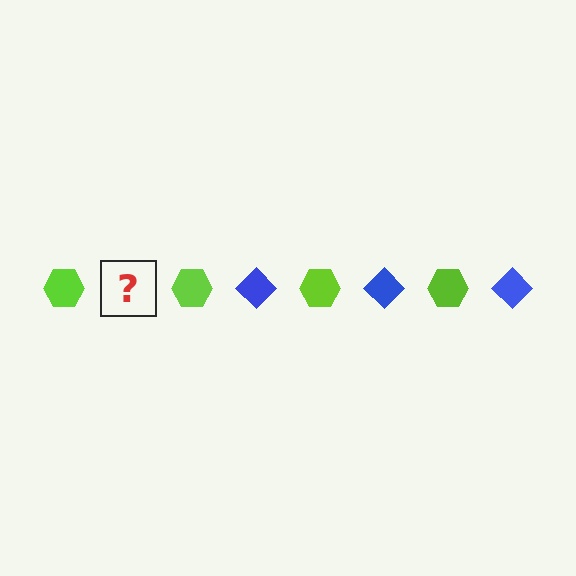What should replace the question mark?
The question mark should be replaced with a blue diamond.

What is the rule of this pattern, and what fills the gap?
The rule is that the pattern alternates between lime hexagon and blue diamond. The gap should be filled with a blue diamond.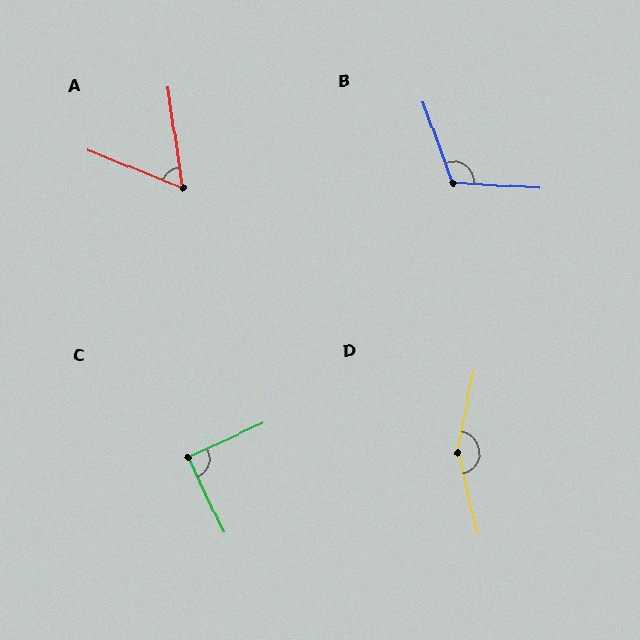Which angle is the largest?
D, at approximately 155 degrees.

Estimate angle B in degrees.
Approximately 113 degrees.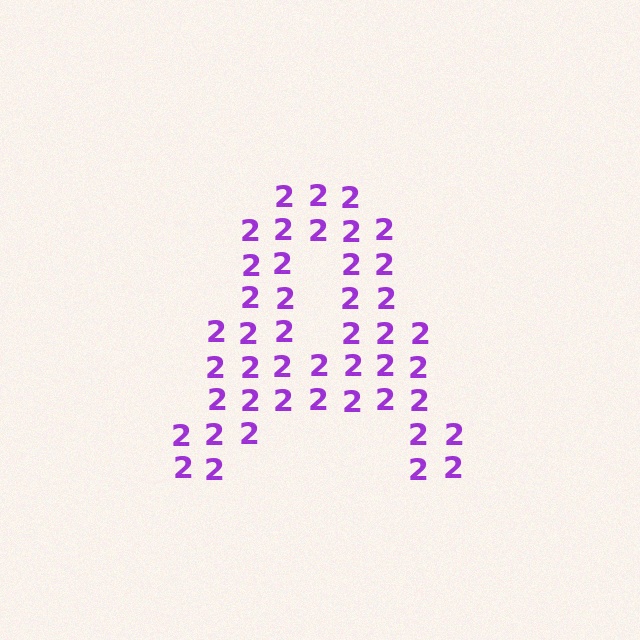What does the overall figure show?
The overall figure shows the letter A.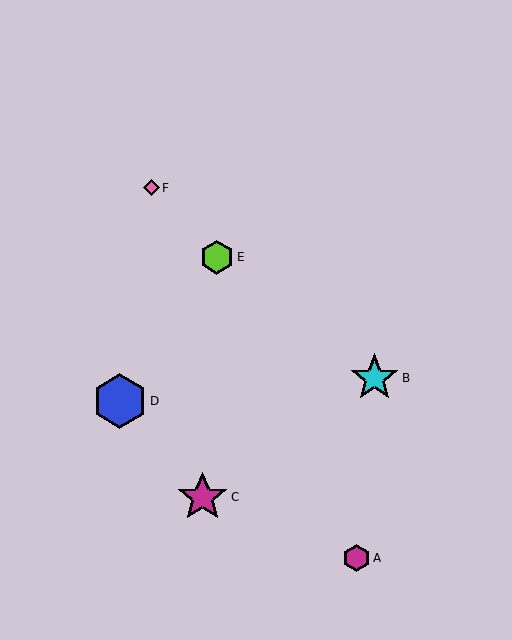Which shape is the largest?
The blue hexagon (labeled D) is the largest.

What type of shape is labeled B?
Shape B is a cyan star.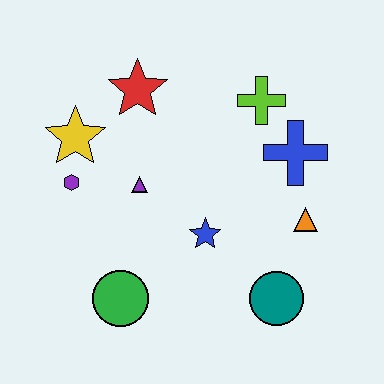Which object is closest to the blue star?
The purple triangle is closest to the blue star.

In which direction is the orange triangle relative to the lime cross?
The orange triangle is below the lime cross.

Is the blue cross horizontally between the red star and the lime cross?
No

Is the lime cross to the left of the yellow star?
No